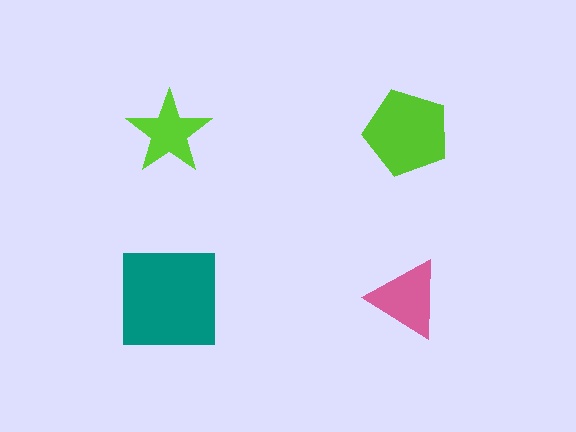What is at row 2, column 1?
A teal square.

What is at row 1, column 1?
A lime star.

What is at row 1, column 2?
A lime pentagon.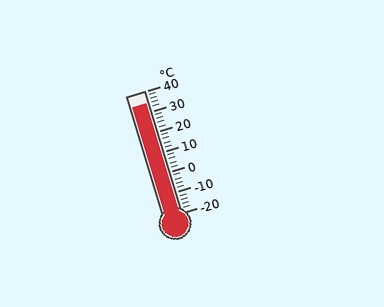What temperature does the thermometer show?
The thermometer shows approximately 34°C.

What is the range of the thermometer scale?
The thermometer scale ranges from -20°C to 40°C.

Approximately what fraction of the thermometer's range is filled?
The thermometer is filled to approximately 90% of its range.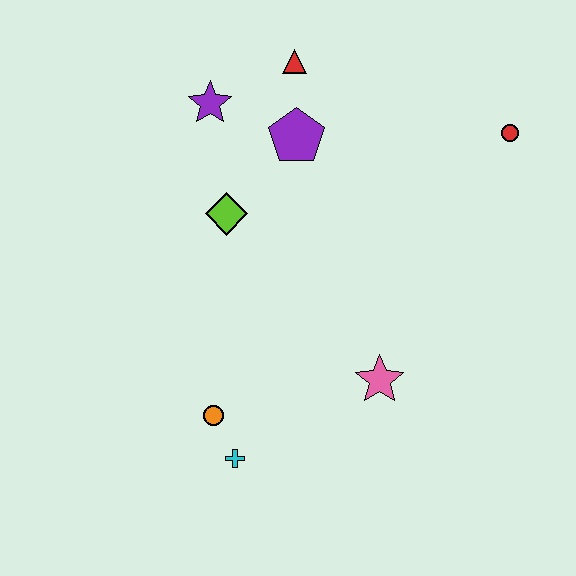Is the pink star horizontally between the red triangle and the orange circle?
No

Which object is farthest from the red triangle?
The cyan cross is farthest from the red triangle.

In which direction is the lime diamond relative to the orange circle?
The lime diamond is above the orange circle.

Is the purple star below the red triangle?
Yes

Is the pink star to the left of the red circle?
Yes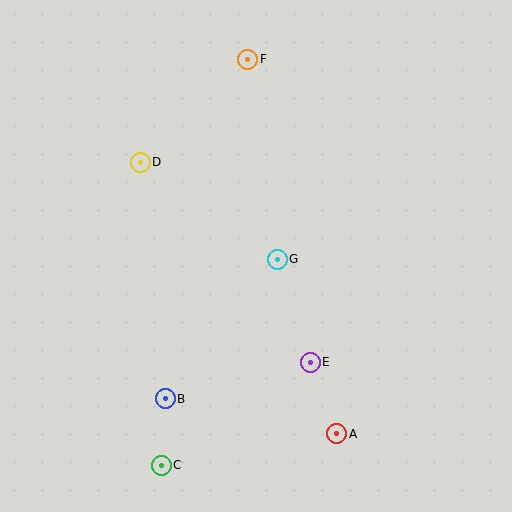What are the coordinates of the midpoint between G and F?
The midpoint between G and F is at (262, 159).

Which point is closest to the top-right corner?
Point F is closest to the top-right corner.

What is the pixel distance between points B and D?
The distance between B and D is 238 pixels.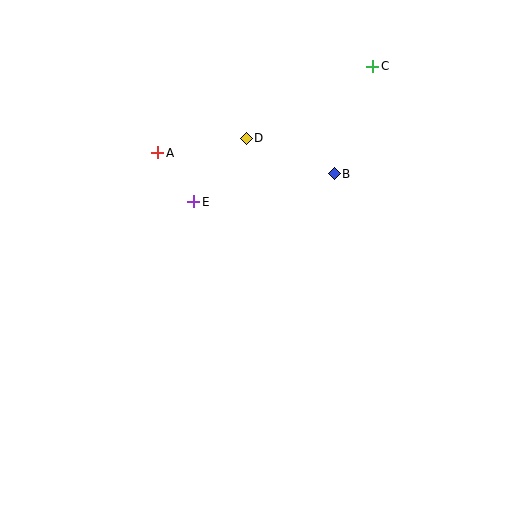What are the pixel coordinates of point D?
Point D is at (246, 138).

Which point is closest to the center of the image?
Point E at (193, 202) is closest to the center.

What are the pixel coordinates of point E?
Point E is at (193, 202).